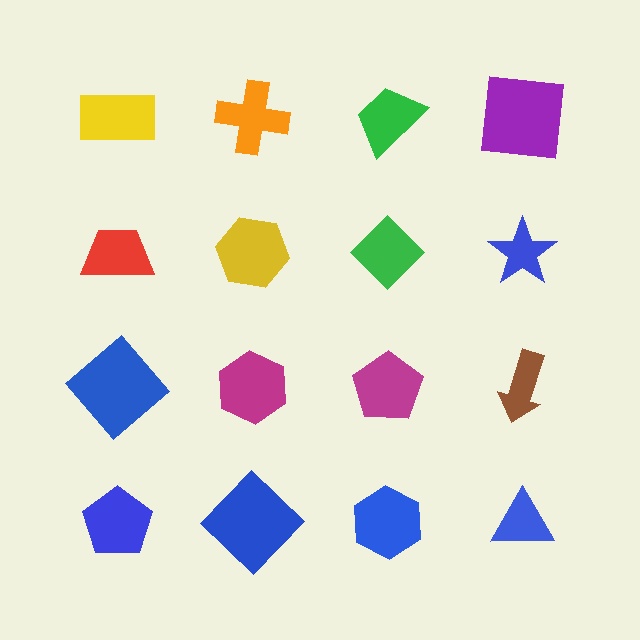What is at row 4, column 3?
A blue hexagon.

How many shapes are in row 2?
4 shapes.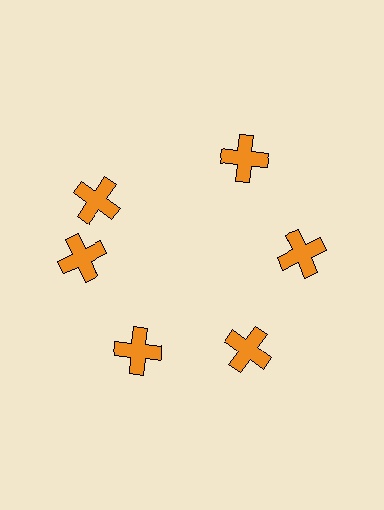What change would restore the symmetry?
The symmetry would be restored by rotating it back into even spacing with its neighbors so that all 6 crosses sit at equal angles and equal distance from the center.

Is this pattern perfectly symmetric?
No. The 6 orange crosses are arranged in a ring, but one element near the 11 o'clock position is rotated out of alignment along the ring, breaking the 6-fold rotational symmetry.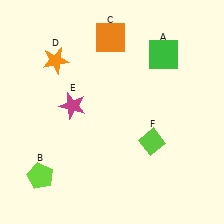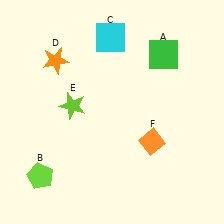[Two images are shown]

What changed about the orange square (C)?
In Image 1, C is orange. In Image 2, it changed to cyan.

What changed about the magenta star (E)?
In Image 1, E is magenta. In Image 2, it changed to lime.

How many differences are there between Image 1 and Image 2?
There are 3 differences between the two images.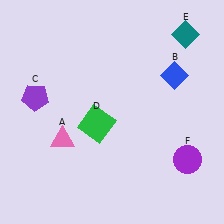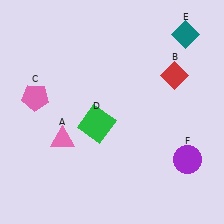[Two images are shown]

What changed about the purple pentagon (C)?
In Image 1, C is purple. In Image 2, it changed to pink.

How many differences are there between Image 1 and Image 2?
There are 2 differences between the two images.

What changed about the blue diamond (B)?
In Image 1, B is blue. In Image 2, it changed to red.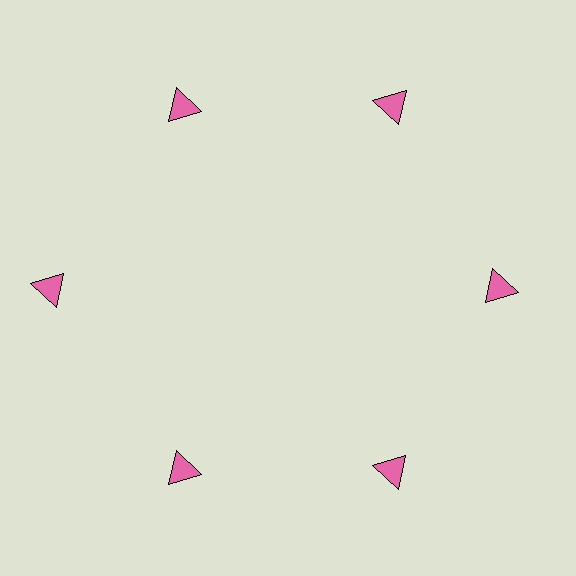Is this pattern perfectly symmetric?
No. The 6 pink triangles are arranged in a ring, but one element near the 9 o'clock position is pushed outward from the center, breaking the 6-fold rotational symmetry.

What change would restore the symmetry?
The symmetry would be restored by moving it inward, back onto the ring so that all 6 triangles sit at equal angles and equal distance from the center.